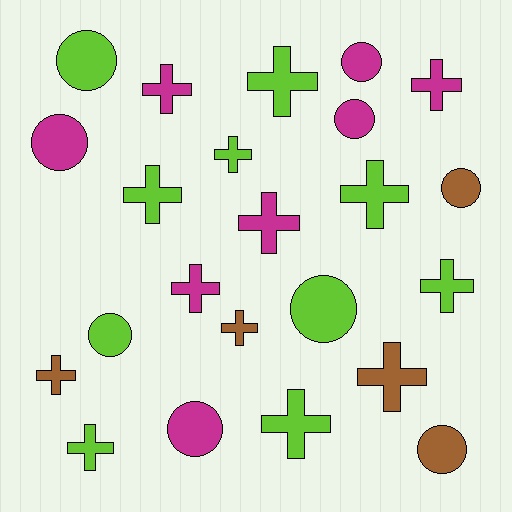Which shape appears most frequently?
Cross, with 14 objects.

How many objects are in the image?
There are 23 objects.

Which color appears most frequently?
Lime, with 10 objects.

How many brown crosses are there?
There are 3 brown crosses.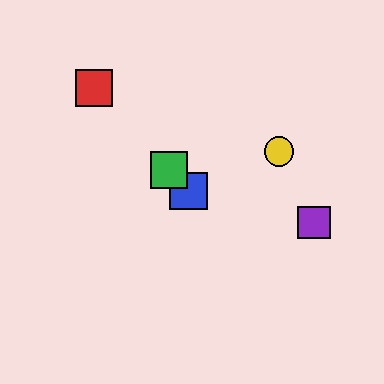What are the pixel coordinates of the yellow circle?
The yellow circle is at (279, 152).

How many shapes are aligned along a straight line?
3 shapes (the red square, the blue square, the green square) are aligned along a straight line.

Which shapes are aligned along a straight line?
The red square, the blue square, the green square are aligned along a straight line.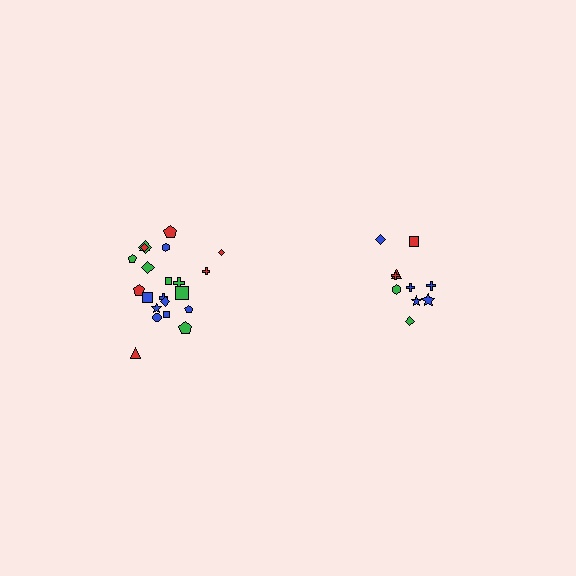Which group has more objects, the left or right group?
The left group.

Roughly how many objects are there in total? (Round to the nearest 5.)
Roughly 30 objects in total.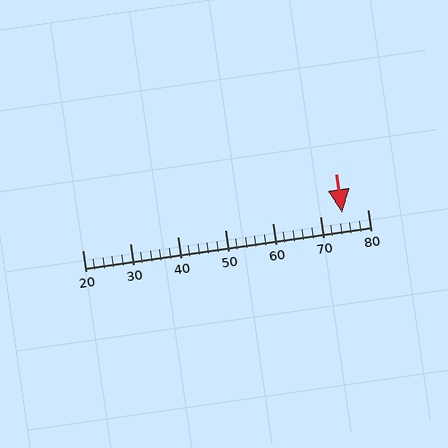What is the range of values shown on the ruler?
The ruler shows values from 20 to 80.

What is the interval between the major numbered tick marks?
The major tick marks are spaced 10 units apart.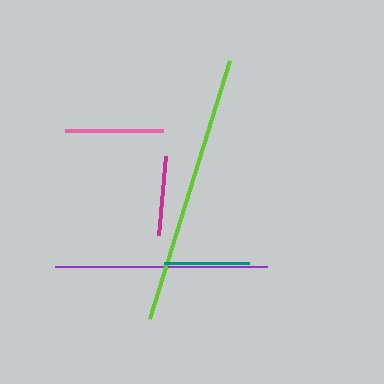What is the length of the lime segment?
The lime segment is approximately 270 pixels long.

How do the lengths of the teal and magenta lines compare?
The teal and magenta lines are approximately the same length.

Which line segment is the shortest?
The magenta line is the shortest at approximately 79 pixels.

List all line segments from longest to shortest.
From longest to shortest: lime, purple, pink, teal, magenta.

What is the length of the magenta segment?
The magenta segment is approximately 79 pixels long.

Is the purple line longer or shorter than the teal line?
The purple line is longer than the teal line.